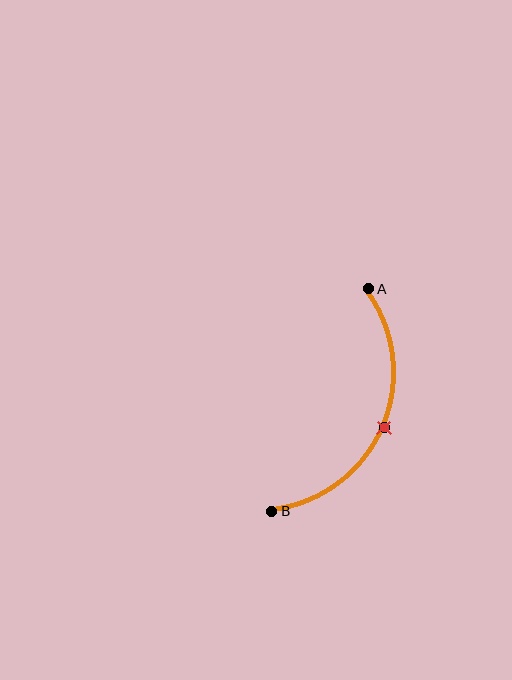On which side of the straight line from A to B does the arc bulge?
The arc bulges to the right of the straight line connecting A and B.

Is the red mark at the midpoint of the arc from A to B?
Yes. The red mark lies on the arc at equal arc-length from both A and B — it is the arc midpoint.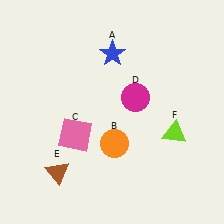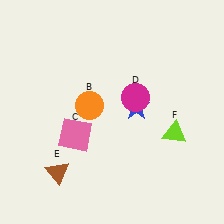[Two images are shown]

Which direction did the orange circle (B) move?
The orange circle (B) moved up.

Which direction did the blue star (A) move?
The blue star (A) moved down.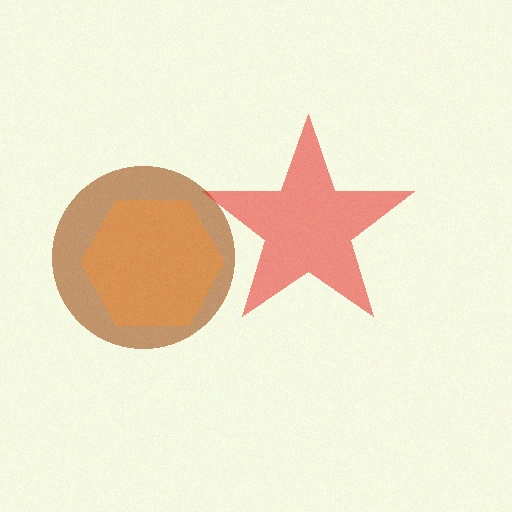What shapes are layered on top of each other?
The layered shapes are: a brown circle, a red star, an orange hexagon.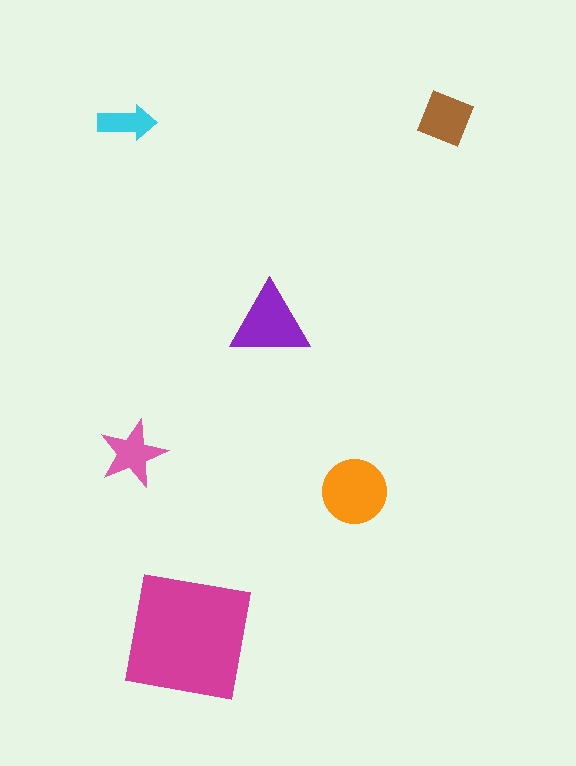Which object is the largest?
The magenta square.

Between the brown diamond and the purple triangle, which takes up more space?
The purple triangle.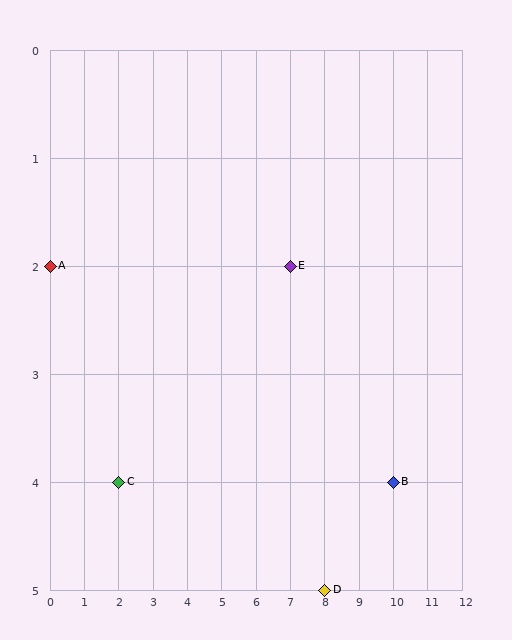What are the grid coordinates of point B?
Point B is at grid coordinates (10, 4).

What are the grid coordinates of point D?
Point D is at grid coordinates (8, 5).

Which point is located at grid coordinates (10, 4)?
Point B is at (10, 4).